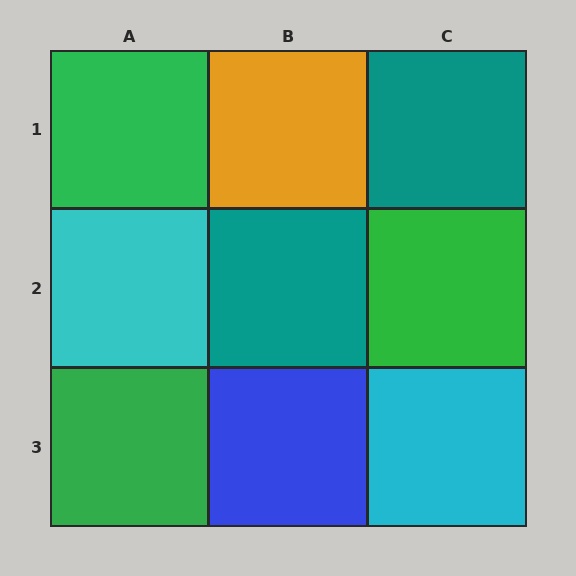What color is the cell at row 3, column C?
Cyan.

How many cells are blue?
1 cell is blue.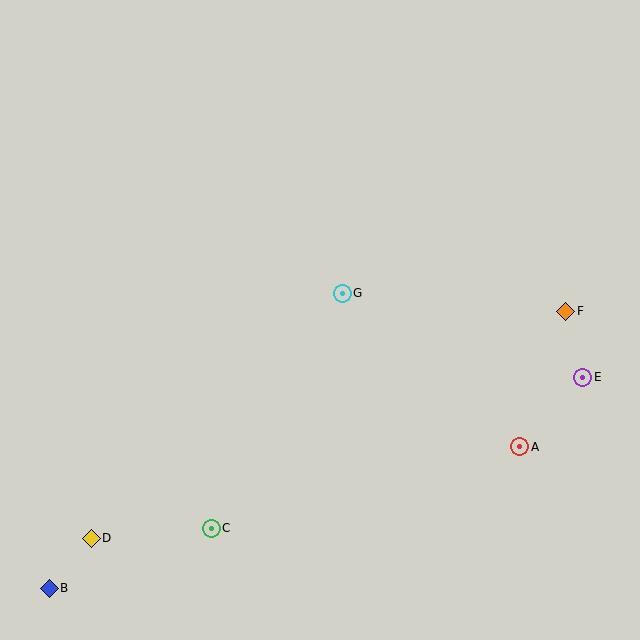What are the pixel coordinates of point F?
Point F is at (566, 311).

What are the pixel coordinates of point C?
Point C is at (211, 528).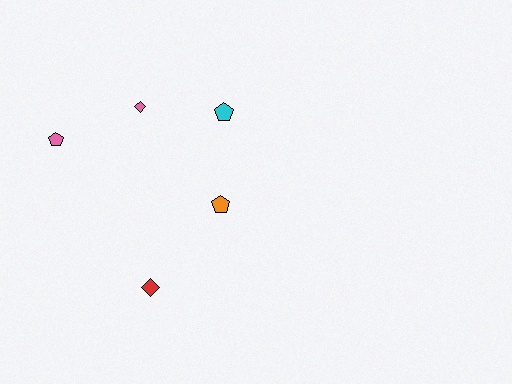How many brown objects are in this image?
There are no brown objects.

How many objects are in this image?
There are 5 objects.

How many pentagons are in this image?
There are 3 pentagons.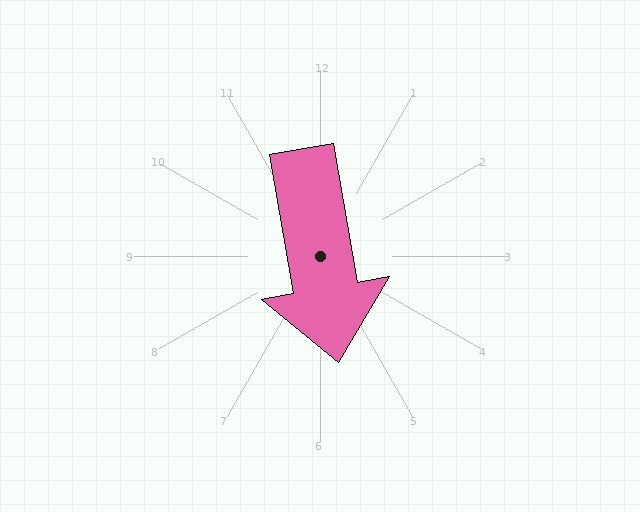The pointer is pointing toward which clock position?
Roughly 6 o'clock.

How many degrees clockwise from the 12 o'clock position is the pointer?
Approximately 170 degrees.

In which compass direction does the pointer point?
South.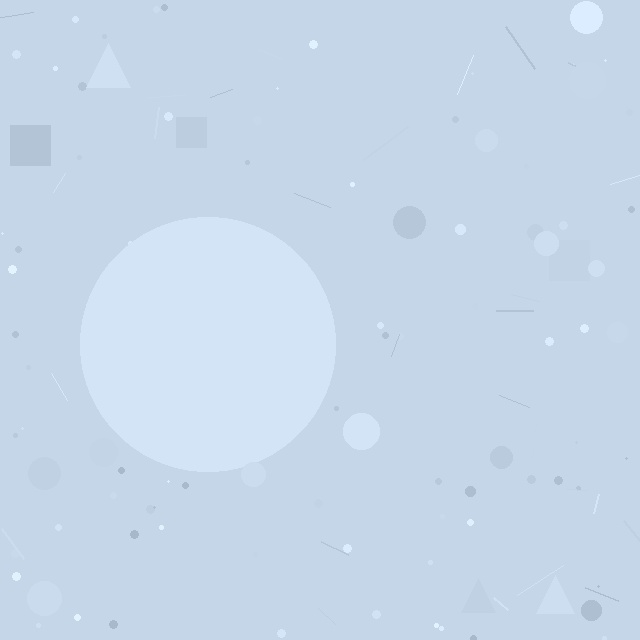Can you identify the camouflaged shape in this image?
The camouflaged shape is a circle.